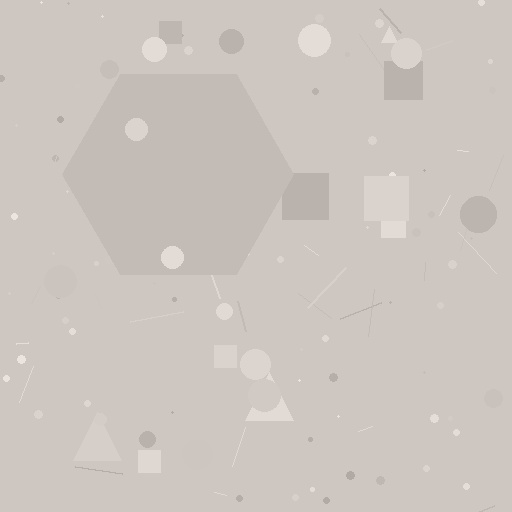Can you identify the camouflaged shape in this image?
The camouflaged shape is a hexagon.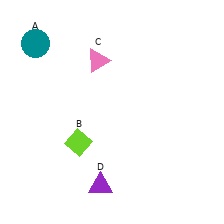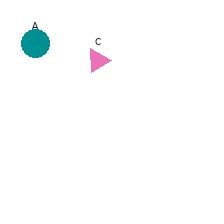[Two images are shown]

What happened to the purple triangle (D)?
The purple triangle (D) was removed in Image 2. It was in the bottom-left area of Image 1.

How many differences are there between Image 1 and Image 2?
There are 2 differences between the two images.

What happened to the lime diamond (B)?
The lime diamond (B) was removed in Image 2. It was in the bottom-left area of Image 1.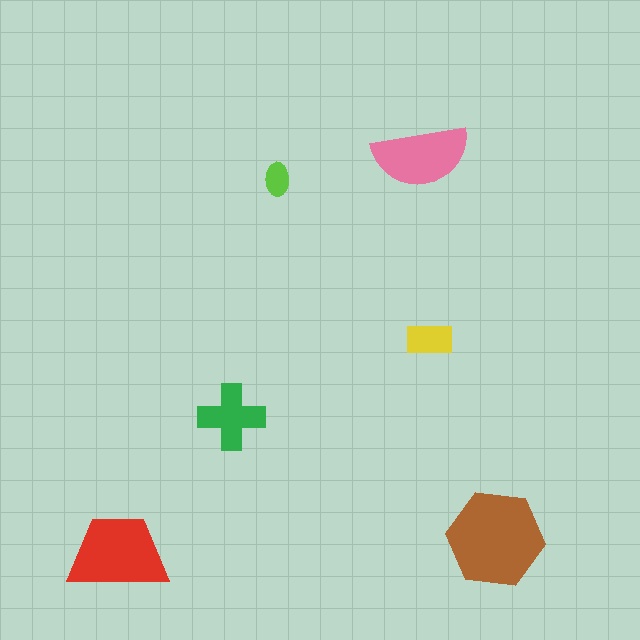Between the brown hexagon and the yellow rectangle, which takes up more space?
The brown hexagon.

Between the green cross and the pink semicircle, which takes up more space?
The pink semicircle.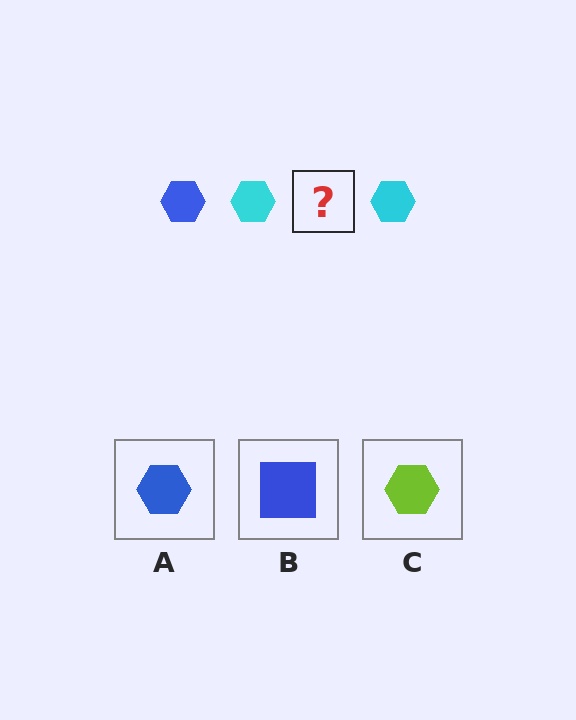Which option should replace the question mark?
Option A.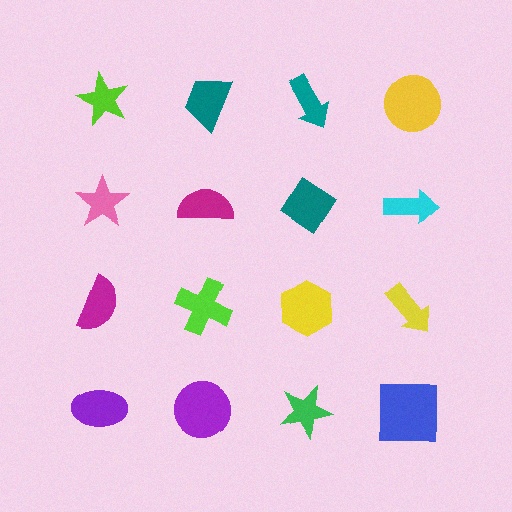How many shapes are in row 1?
4 shapes.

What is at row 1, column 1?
A lime star.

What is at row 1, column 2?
A teal trapezoid.